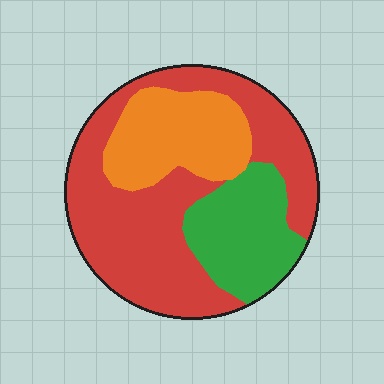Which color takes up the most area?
Red, at roughly 55%.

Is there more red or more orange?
Red.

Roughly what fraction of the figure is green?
Green takes up about one fifth (1/5) of the figure.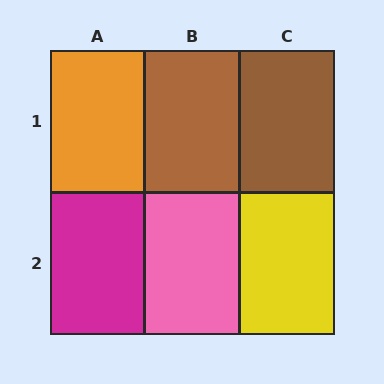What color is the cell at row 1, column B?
Brown.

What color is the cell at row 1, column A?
Orange.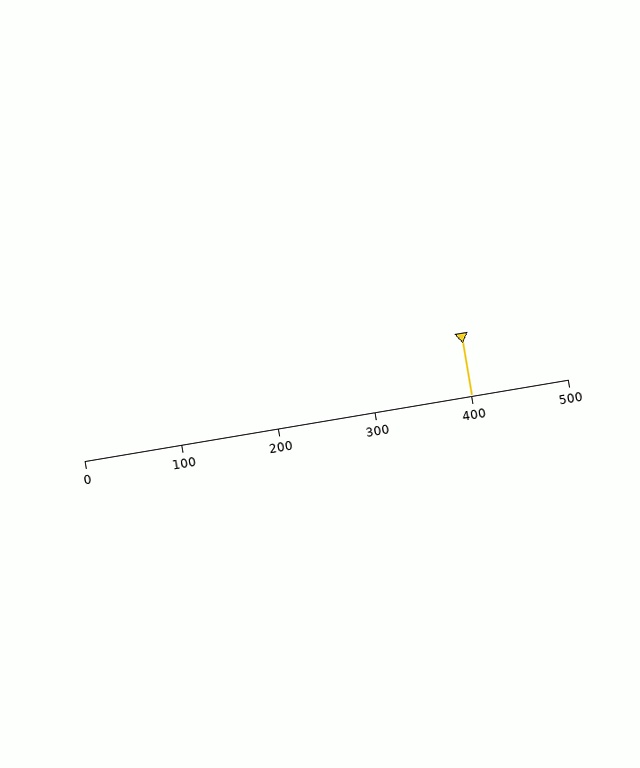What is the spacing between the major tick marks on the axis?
The major ticks are spaced 100 apart.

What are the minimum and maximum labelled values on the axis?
The axis runs from 0 to 500.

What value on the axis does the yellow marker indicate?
The marker indicates approximately 400.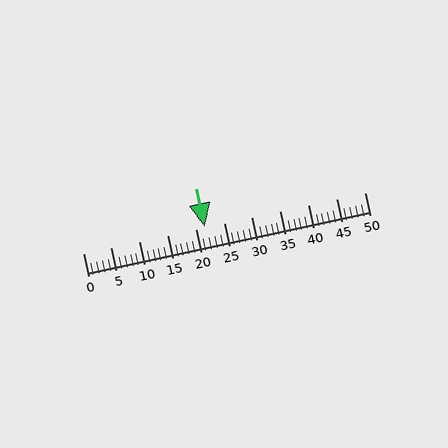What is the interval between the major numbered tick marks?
The major tick marks are spaced 5 units apart.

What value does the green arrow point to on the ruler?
The green arrow points to approximately 22.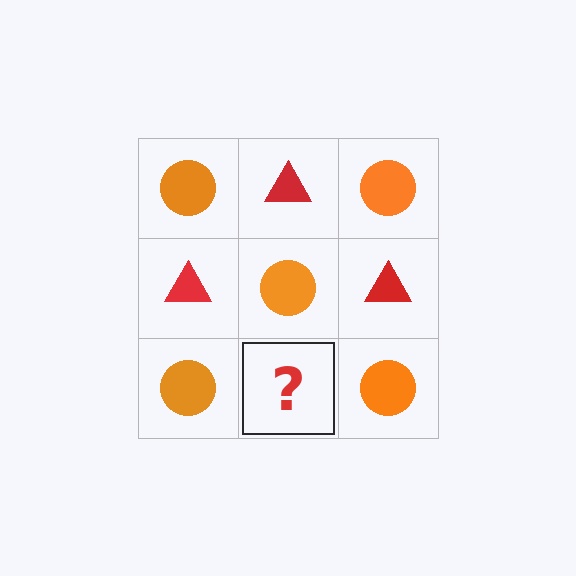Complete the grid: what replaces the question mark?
The question mark should be replaced with a red triangle.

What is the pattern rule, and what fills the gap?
The rule is that it alternates orange circle and red triangle in a checkerboard pattern. The gap should be filled with a red triangle.